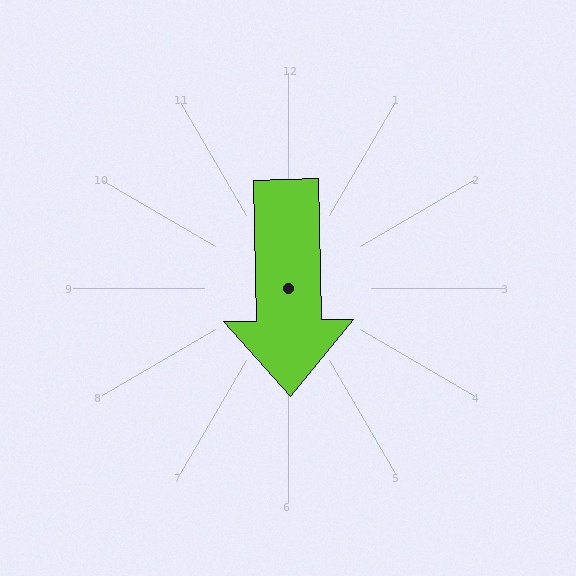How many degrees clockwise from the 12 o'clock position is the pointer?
Approximately 179 degrees.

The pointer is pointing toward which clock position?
Roughly 6 o'clock.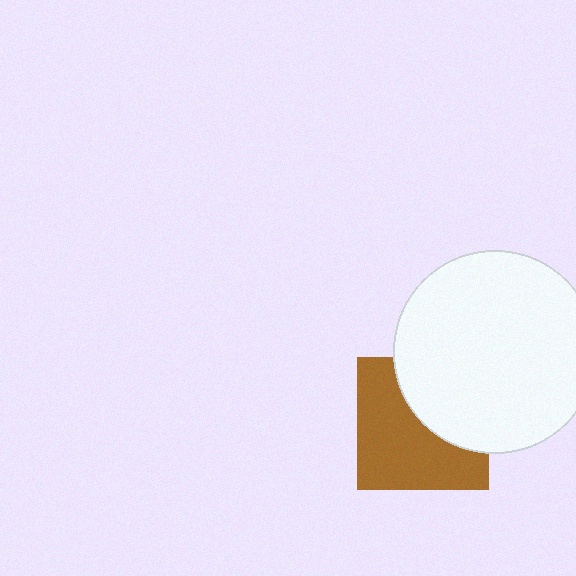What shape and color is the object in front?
The object in front is a white circle.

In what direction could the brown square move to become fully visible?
The brown square could move toward the lower-left. That would shift it out from behind the white circle entirely.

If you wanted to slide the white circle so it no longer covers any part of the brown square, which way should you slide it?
Slide it toward the upper-right — that is the most direct way to separate the two shapes.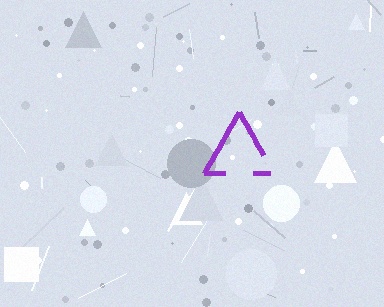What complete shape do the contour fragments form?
The contour fragments form a triangle.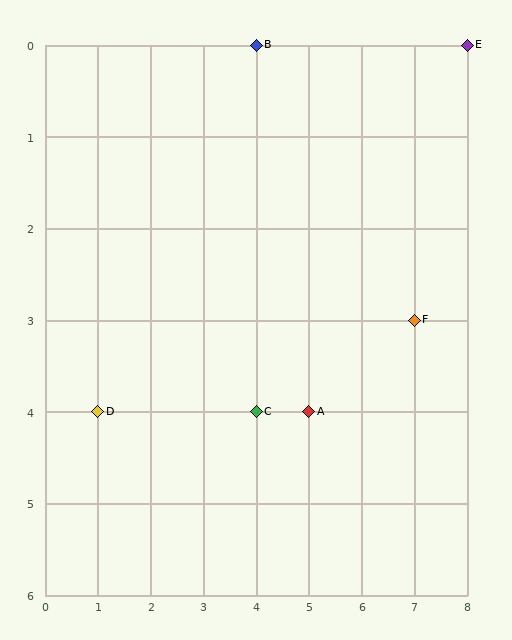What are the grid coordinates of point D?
Point D is at grid coordinates (1, 4).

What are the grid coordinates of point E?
Point E is at grid coordinates (8, 0).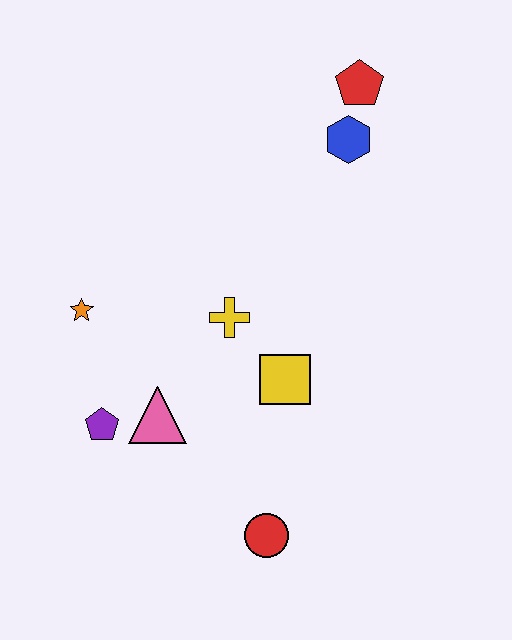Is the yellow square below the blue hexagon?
Yes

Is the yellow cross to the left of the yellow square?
Yes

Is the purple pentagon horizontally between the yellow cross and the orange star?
Yes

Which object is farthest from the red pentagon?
The red circle is farthest from the red pentagon.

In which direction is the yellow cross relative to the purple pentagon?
The yellow cross is to the right of the purple pentagon.